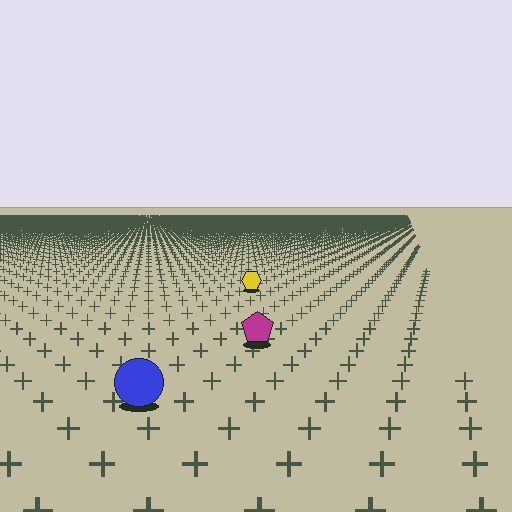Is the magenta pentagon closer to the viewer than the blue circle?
No. The blue circle is closer — you can tell from the texture gradient: the ground texture is coarser near it.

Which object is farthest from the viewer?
The yellow hexagon is farthest from the viewer. It appears smaller and the ground texture around it is denser.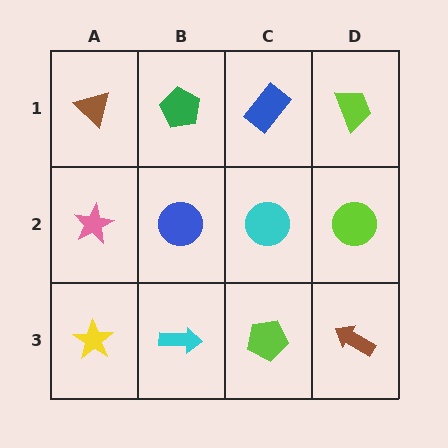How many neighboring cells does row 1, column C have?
3.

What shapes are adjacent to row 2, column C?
A blue rectangle (row 1, column C), a lime pentagon (row 3, column C), a blue circle (row 2, column B), a lime circle (row 2, column D).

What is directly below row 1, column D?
A lime circle.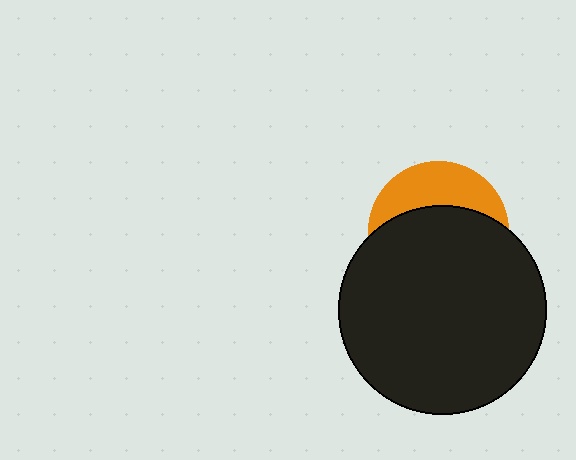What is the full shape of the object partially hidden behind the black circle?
The partially hidden object is an orange circle.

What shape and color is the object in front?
The object in front is a black circle.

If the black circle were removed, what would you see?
You would see the complete orange circle.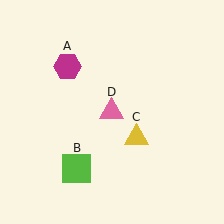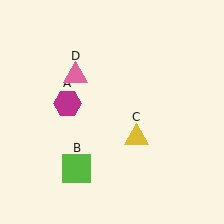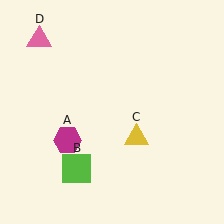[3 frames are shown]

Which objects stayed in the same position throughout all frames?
Lime square (object B) and yellow triangle (object C) remained stationary.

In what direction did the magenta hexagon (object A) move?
The magenta hexagon (object A) moved down.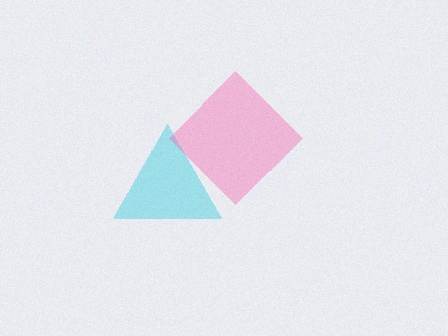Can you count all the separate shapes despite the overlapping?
Yes, there are 2 separate shapes.